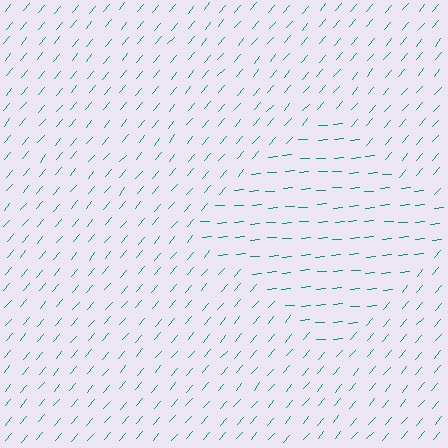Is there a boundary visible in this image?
Yes, there is a texture boundary formed by a change in line orientation.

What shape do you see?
I see a diamond.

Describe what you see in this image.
The image is filled with small teal line segments. A diamond region in the image has lines oriented differently from the surrounding lines, creating a visible texture boundary.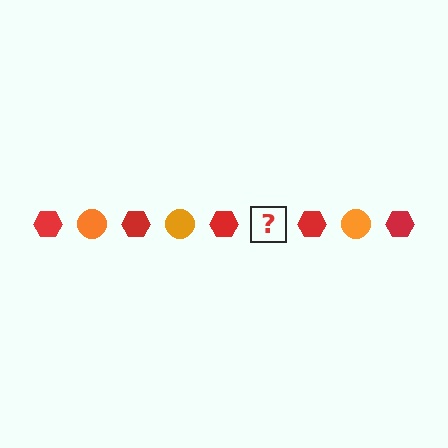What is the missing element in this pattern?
The missing element is an orange circle.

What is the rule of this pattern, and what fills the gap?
The rule is that the pattern alternates between red hexagon and orange circle. The gap should be filled with an orange circle.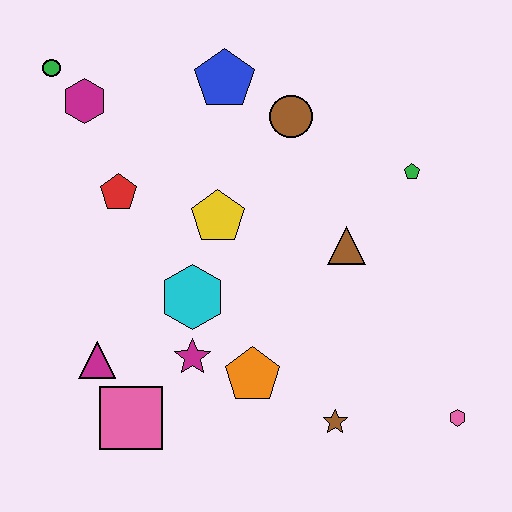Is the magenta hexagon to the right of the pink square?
No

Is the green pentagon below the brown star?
No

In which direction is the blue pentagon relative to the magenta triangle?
The blue pentagon is above the magenta triangle.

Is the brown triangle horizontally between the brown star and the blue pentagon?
No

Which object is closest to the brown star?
The orange pentagon is closest to the brown star.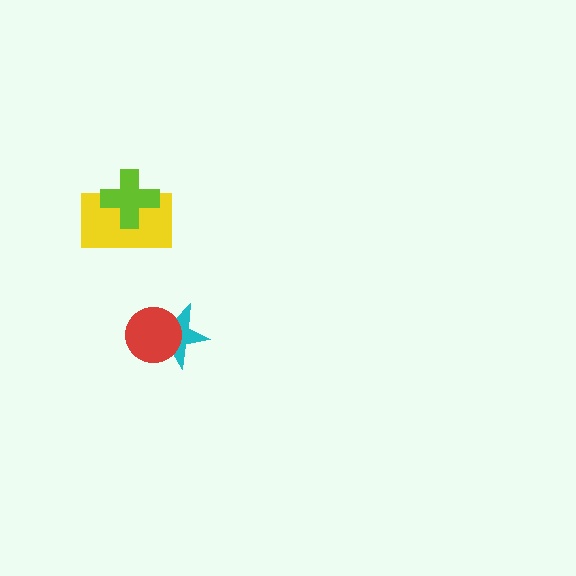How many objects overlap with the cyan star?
1 object overlaps with the cyan star.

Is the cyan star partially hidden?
Yes, it is partially covered by another shape.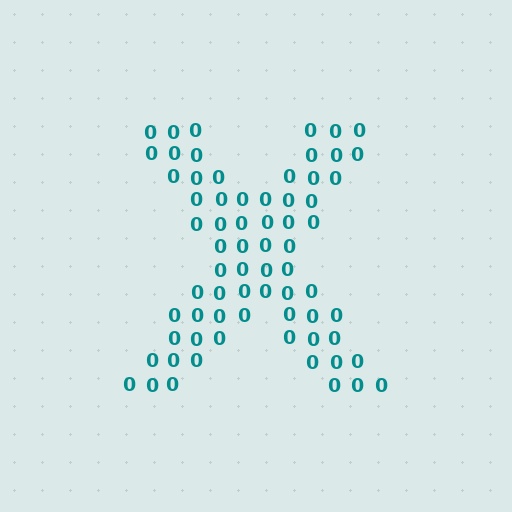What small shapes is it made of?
It is made of small digit 0's.